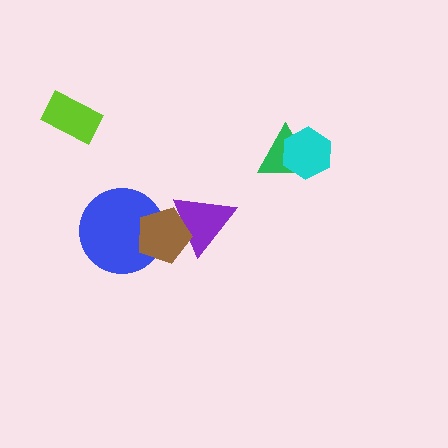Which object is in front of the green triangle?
The cyan hexagon is in front of the green triangle.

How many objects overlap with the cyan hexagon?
1 object overlaps with the cyan hexagon.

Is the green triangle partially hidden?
Yes, it is partially covered by another shape.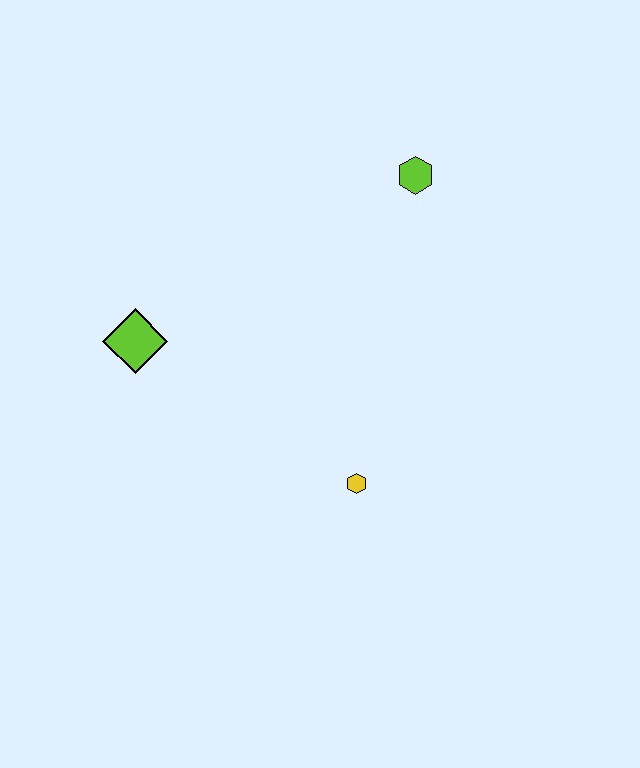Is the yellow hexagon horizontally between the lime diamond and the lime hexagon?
Yes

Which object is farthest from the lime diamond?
The lime hexagon is farthest from the lime diamond.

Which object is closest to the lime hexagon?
The yellow hexagon is closest to the lime hexagon.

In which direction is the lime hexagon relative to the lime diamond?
The lime hexagon is to the right of the lime diamond.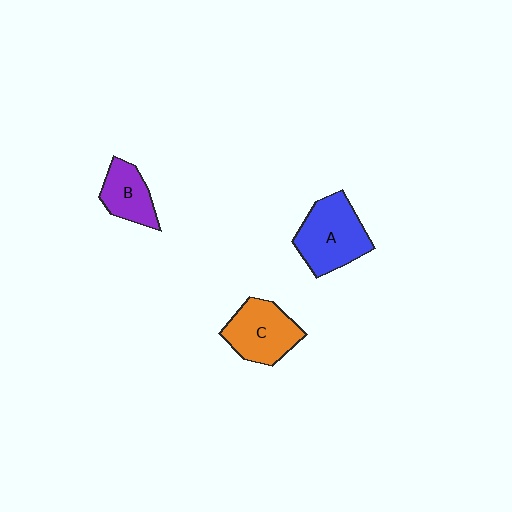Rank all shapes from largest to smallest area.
From largest to smallest: A (blue), C (orange), B (purple).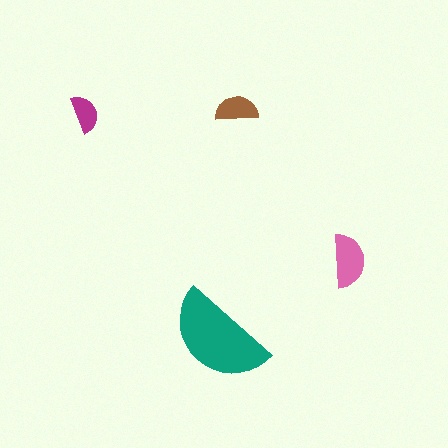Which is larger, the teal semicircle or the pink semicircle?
The teal one.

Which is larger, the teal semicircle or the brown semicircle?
The teal one.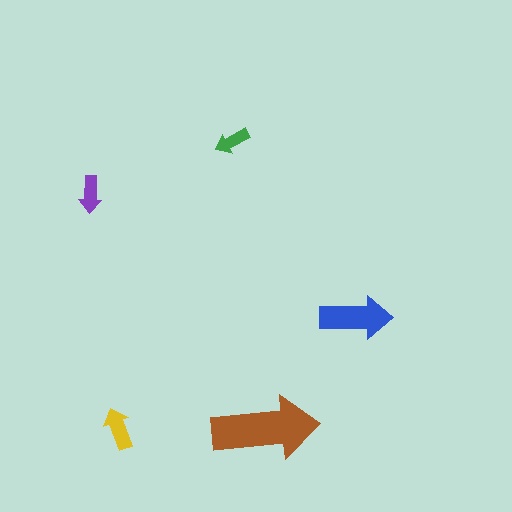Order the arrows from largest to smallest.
the brown one, the blue one, the yellow one, the purple one, the green one.